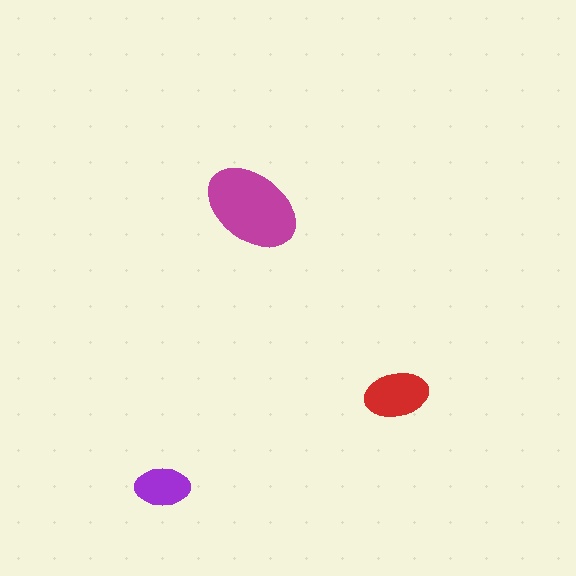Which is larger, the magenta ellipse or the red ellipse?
The magenta one.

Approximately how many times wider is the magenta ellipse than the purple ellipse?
About 2 times wider.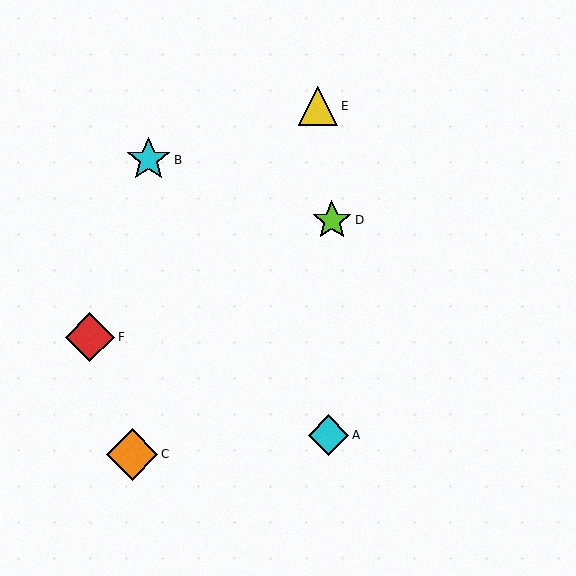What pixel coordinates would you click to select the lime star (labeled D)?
Click at (332, 220) to select the lime star D.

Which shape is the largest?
The orange diamond (labeled C) is the largest.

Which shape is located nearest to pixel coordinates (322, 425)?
The cyan diamond (labeled A) at (328, 435) is nearest to that location.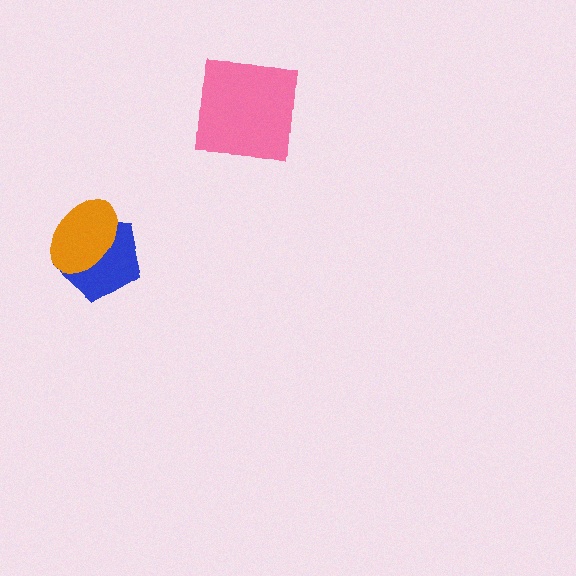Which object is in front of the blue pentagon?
The orange ellipse is in front of the blue pentagon.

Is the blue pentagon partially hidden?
Yes, it is partially covered by another shape.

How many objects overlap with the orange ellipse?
1 object overlaps with the orange ellipse.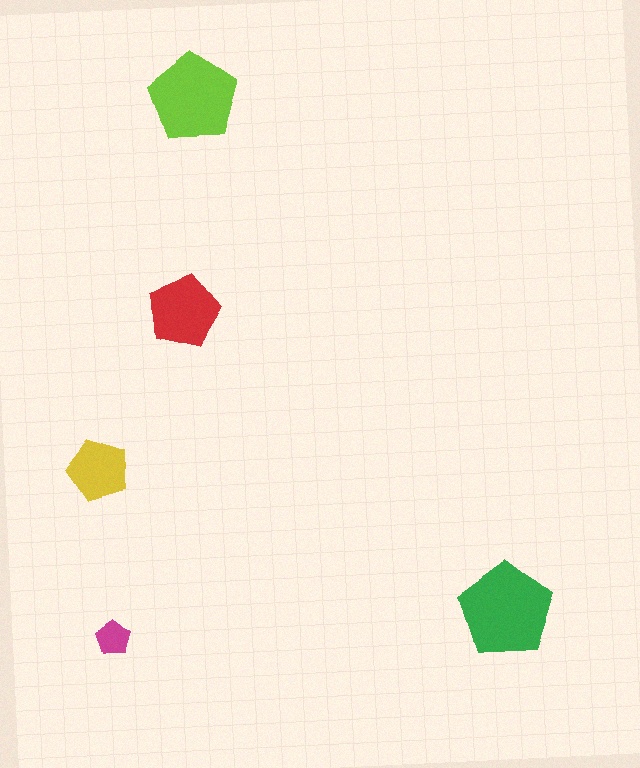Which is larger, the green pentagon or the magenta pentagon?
The green one.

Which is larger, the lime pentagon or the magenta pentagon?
The lime one.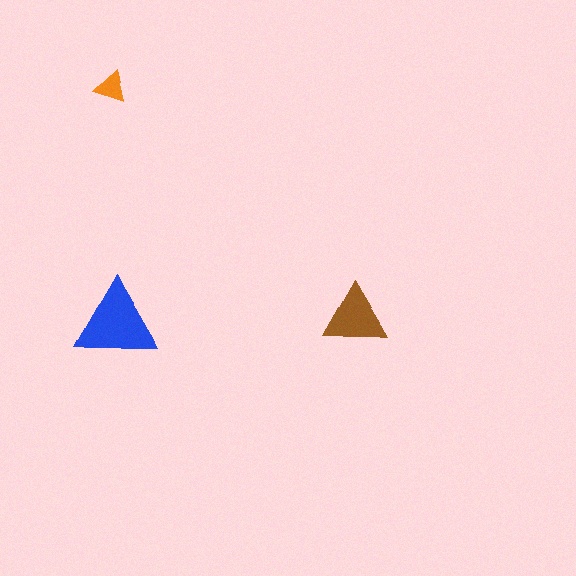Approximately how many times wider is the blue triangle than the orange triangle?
About 2.5 times wider.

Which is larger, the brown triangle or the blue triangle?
The blue one.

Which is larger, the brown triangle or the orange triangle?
The brown one.